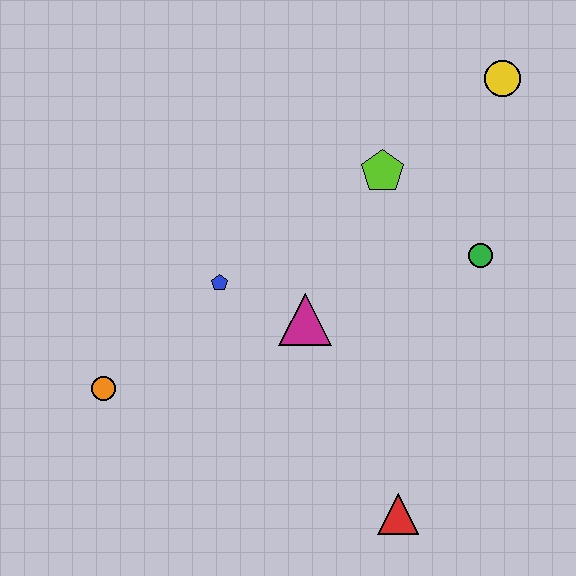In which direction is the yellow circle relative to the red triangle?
The yellow circle is above the red triangle.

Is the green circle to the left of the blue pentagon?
No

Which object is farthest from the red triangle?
The yellow circle is farthest from the red triangle.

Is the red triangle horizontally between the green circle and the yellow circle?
No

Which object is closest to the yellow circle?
The lime pentagon is closest to the yellow circle.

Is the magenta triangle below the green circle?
Yes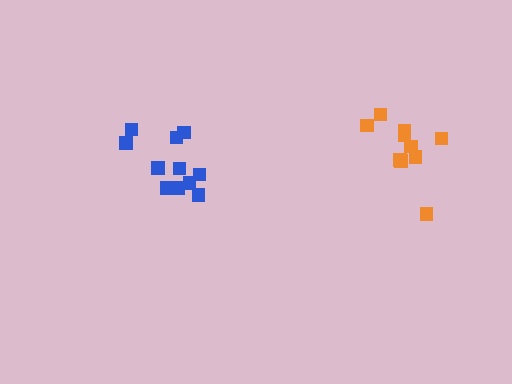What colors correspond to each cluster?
The clusters are colored: orange, blue.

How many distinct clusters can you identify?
There are 2 distinct clusters.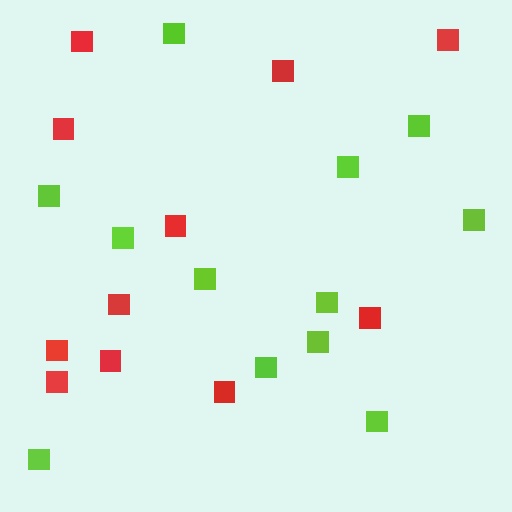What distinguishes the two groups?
There are 2 groups: one group of lime squares (12) and one group of red squares (11).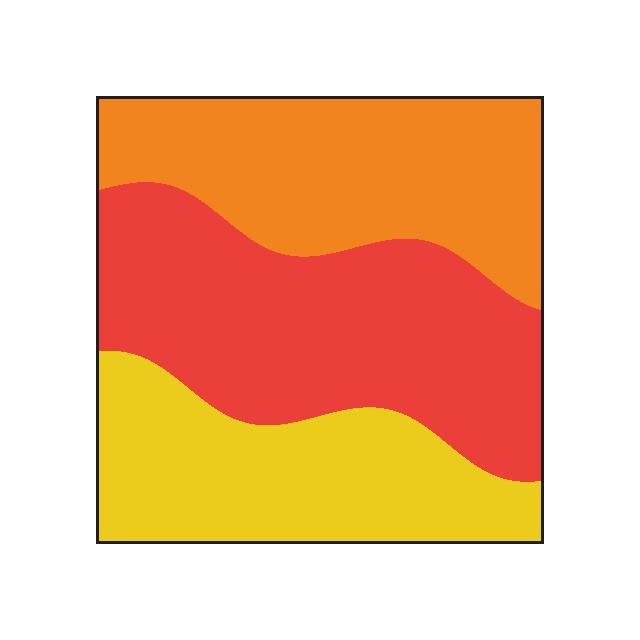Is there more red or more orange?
Red.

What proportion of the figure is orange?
Orange covers around 30% of the figure.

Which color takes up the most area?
Red, at roughly 40%.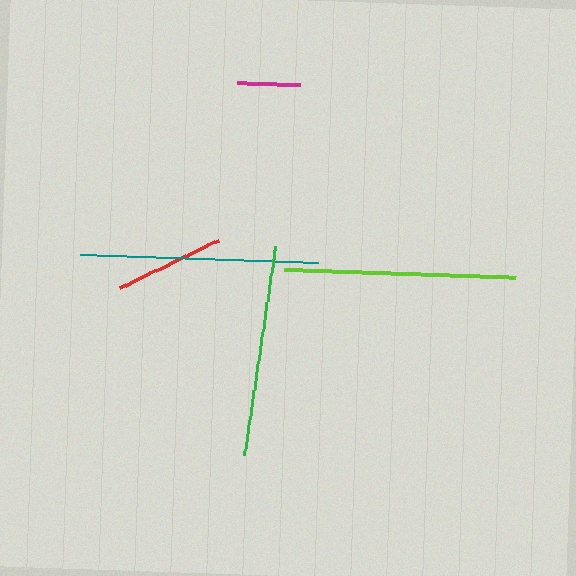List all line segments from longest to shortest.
From longest to shortest: teal, lime, green, red, magenta.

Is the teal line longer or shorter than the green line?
The teal line is longer than the green line.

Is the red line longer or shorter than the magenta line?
The red line is longer than the magenta line.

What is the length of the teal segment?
The teal segment is approximately 237 pixels long.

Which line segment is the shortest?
The magenta line is the shortest at approximately 63 pixels.